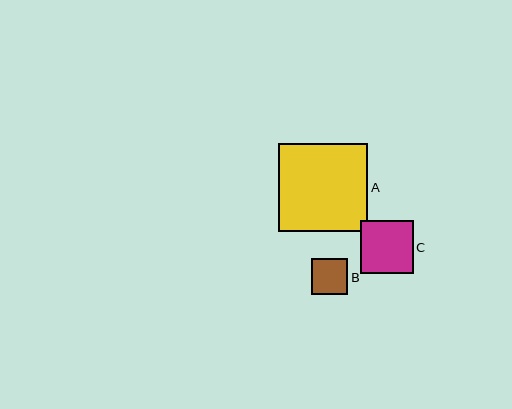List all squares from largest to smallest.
From largest to smallest: A, C, B.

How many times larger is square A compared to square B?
Square A is approximately 2.5 times the size of square B.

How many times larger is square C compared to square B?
Square C is approximately 1.5 times the size of square B.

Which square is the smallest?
Square B is the smallest with a size of approximately 36 pixels.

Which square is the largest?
Square A is the largest with a size of approximately 89 pixels.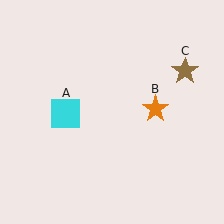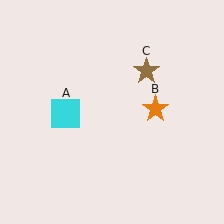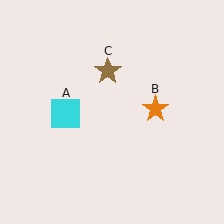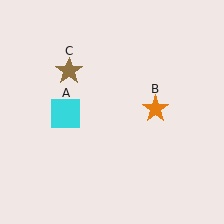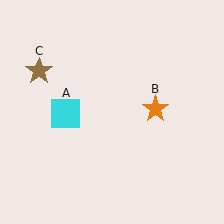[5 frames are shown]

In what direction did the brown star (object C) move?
The brown star (object C) moved left.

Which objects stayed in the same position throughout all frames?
Cyan square (object A) and orange star (object B) remained stationary.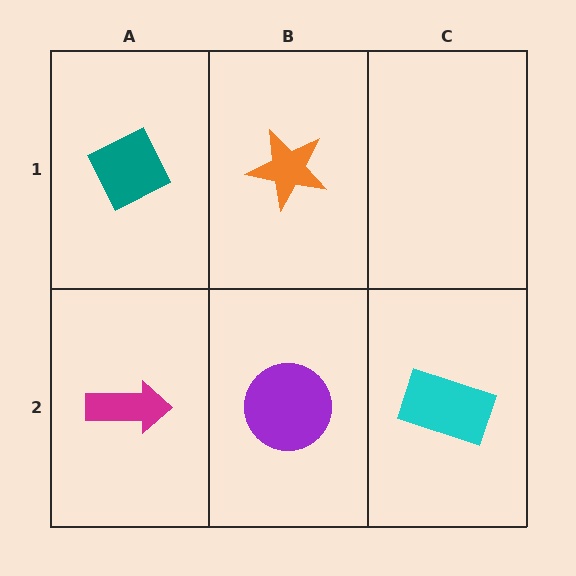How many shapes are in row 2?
3 shapes.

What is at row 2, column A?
A magenta arrow.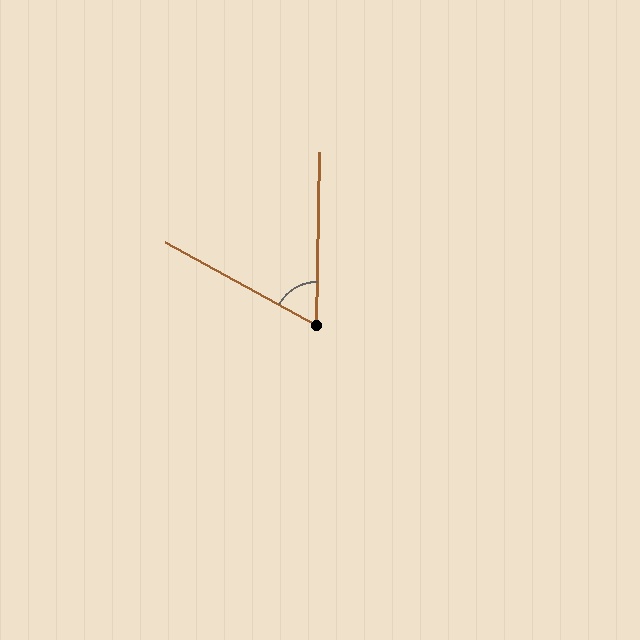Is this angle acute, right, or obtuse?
It is acute.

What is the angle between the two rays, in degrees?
Approximately 62 degrees.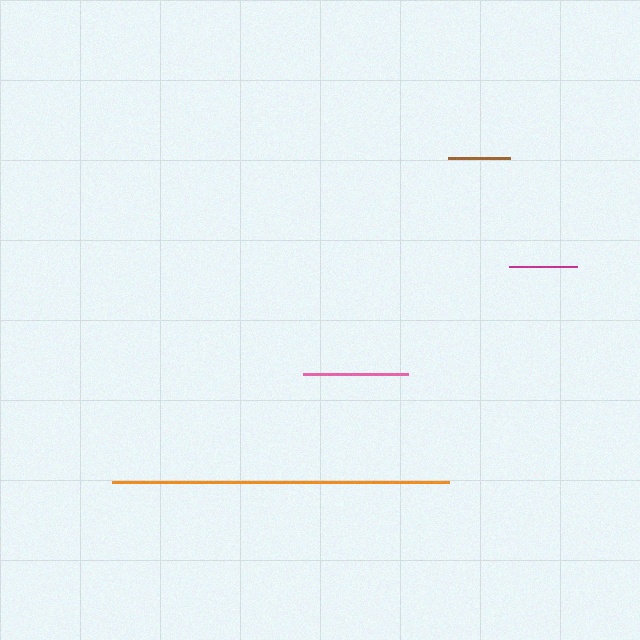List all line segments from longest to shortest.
From longest to shortest: orange, pink, magenta, brown.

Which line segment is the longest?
The orange line is the longest at approximately 338 pixels.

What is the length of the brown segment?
The brown segment is approximately 62 pixels long.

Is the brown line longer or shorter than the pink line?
The pink line is longer than the brown line.